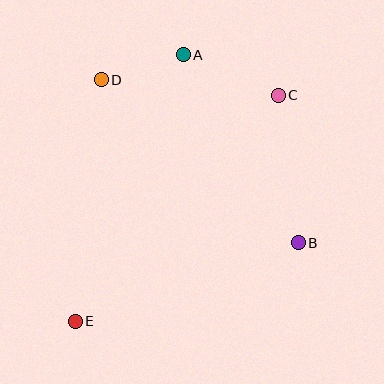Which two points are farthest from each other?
Points C and E are farthest from each other.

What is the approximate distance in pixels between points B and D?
The distance between B and D is approximately 256 pixels.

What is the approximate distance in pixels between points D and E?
The distance between D and E is approximately 243 pixels.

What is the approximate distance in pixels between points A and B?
The distance between A and B is approximately 220 pixels.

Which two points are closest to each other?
Points A and D are closest to each other.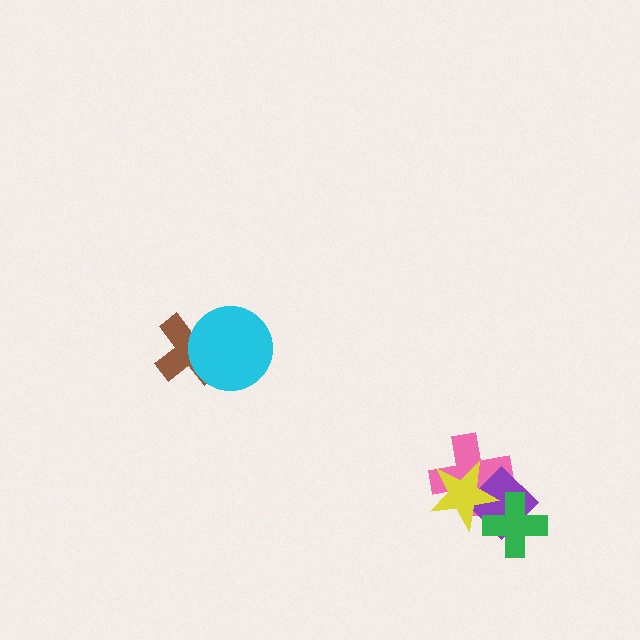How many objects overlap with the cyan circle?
1 object overlaps with the cyan circle.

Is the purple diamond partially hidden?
Yes, it is partially covered by another shape.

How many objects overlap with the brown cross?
1 object overlaps with the brown cross.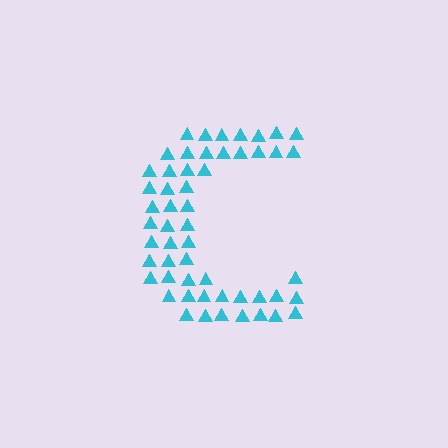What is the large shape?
The large shape is the letter C.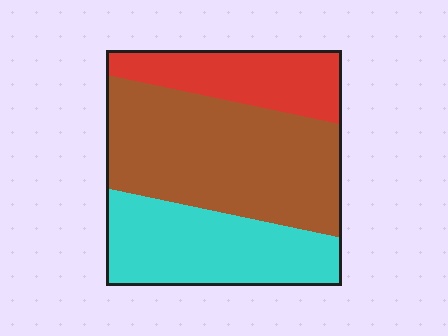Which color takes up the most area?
Brown, at roughly 50%.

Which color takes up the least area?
Red, at roughly 20%.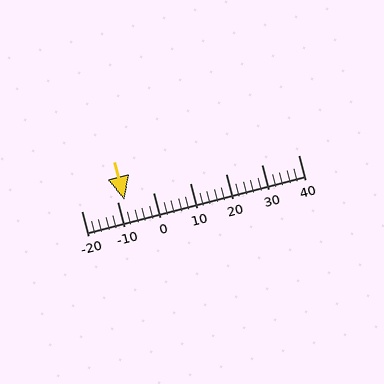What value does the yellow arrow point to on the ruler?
The yellow arrow points to approximately -8.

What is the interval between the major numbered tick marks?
The major tick marks are spaced 10 units apart.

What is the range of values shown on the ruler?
The ruler shows values from -20 to 40.